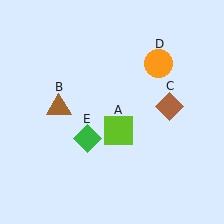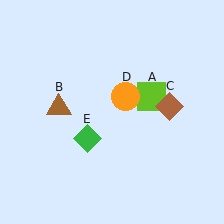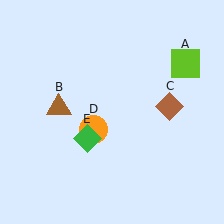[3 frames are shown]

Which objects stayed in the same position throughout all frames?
Brown triangle (object B) and brown diamond (object C) and green diamond (object E) remained stationary.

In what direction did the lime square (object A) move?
The lime square (object A) moved up and to the right.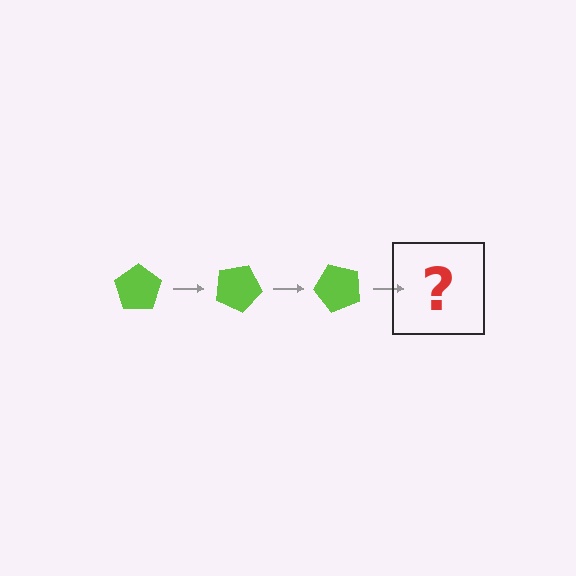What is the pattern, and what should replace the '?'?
The pattern is that the pentagon rotates 25 degrees each step. The '?' should be a lime pentagon rotated 75 degrees.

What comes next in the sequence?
The next element should be a lime pentagon rotated 75 degrees.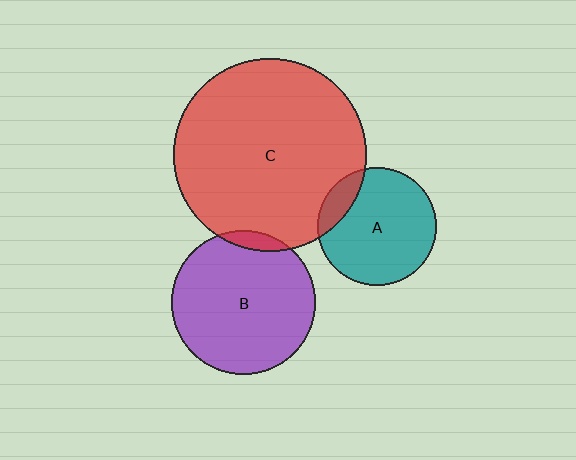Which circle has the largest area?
Circle C (red).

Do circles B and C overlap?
Yes.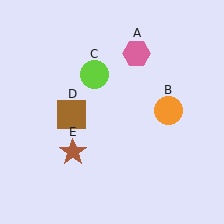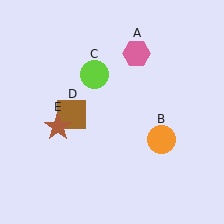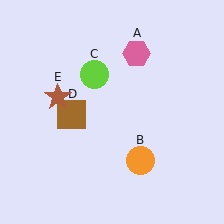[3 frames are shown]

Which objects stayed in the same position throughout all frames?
Pink hexagon (object A) and lime circle (object C) and brown square (object D) remained stationary.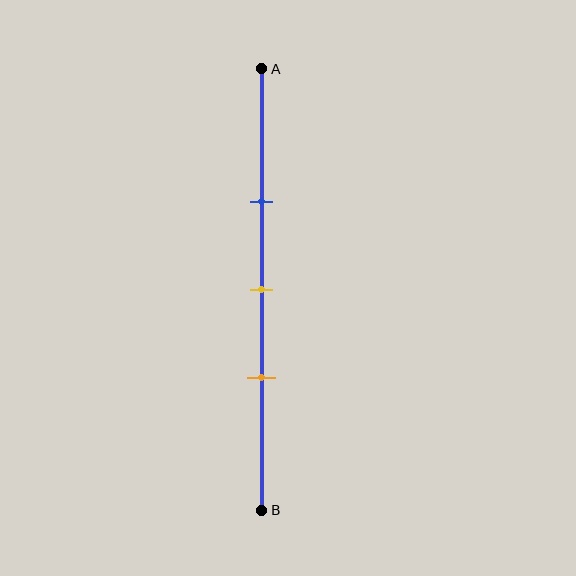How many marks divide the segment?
There are 3 marks dividing the segment.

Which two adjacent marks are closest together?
The yellow and orange marks are the closest adjacent pair.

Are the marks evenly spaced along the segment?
Yes, the marks are approximately evenly spaced.